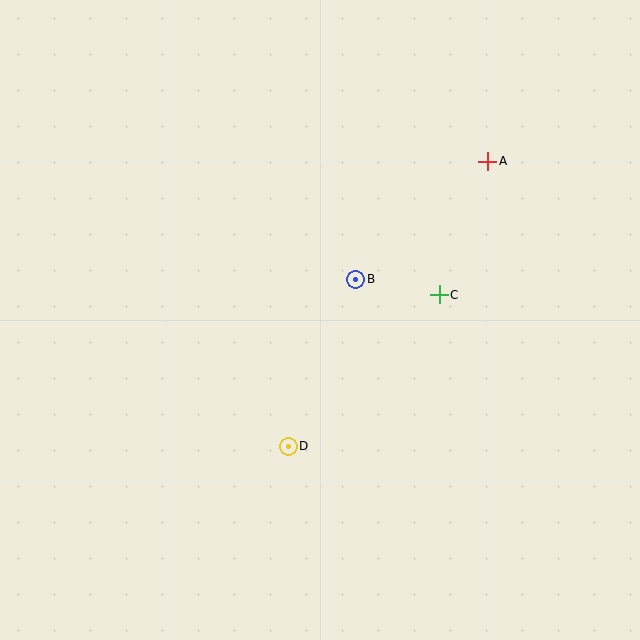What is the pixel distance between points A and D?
The distance between A and D is 348 pixels.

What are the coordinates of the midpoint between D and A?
The midpoint between D and A is at (388, 304).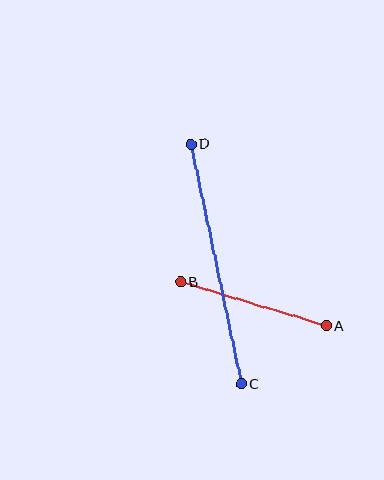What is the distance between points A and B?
The distance is approximately 152 pixels.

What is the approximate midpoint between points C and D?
The midpoint is at approximately (216, 264) pixels.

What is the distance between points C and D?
The distance is approximately 245 pixels.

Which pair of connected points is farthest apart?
Points C and D are farthest apart.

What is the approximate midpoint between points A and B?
The midpoint is at approximately (254, 304) pixels.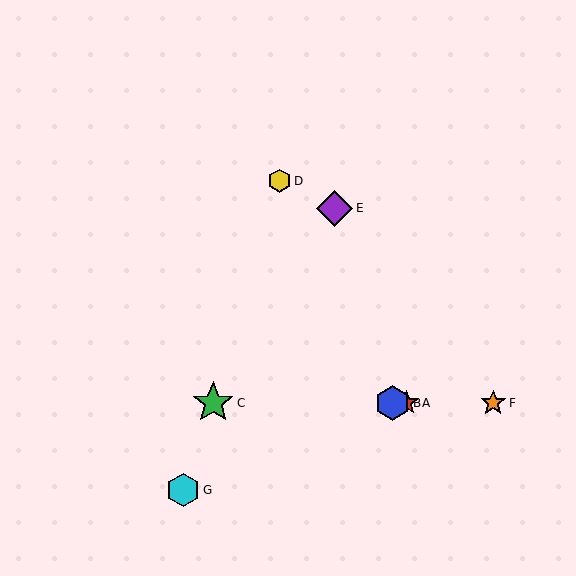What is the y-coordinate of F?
Object F is at y≈403.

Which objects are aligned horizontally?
Objects A, B, C, F are aligned horizontally.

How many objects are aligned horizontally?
4 objects (A, B, C, F) are aligned horizontally.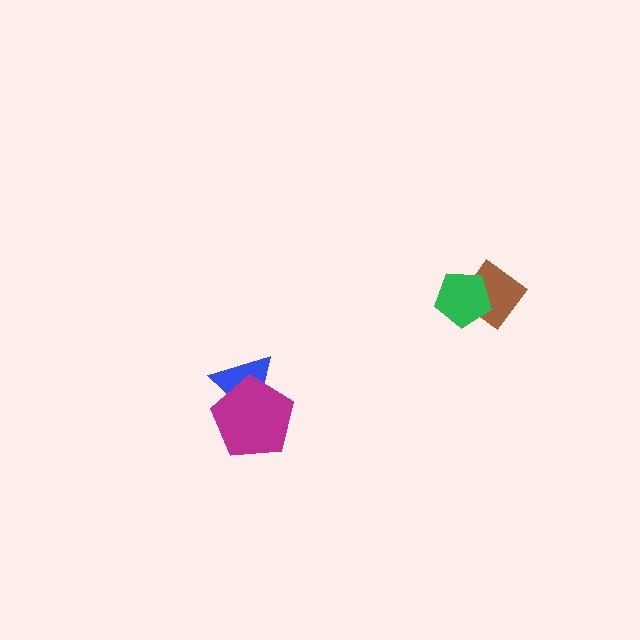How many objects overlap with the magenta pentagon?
1 object overlaps with the magenta pentagon.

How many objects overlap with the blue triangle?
1 object overlaps with the blue triangle.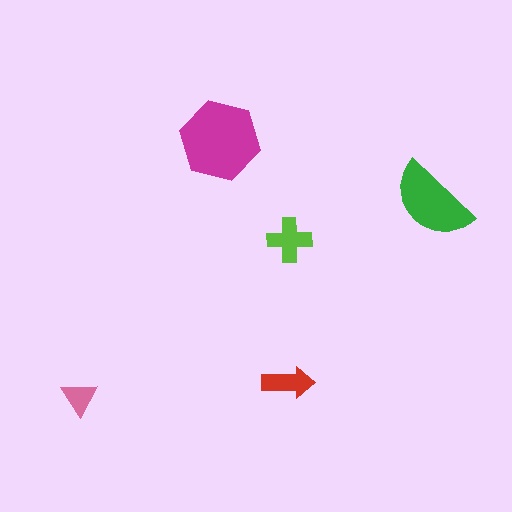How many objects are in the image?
There are 5 objects in the image.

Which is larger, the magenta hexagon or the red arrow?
The magenta hexagon.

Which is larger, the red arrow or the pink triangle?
The red arrow.